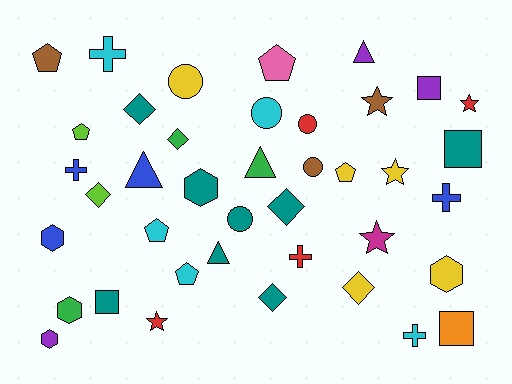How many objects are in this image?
There are 40 objects.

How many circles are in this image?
There are 5 circles.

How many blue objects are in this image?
There are 4 blue objects.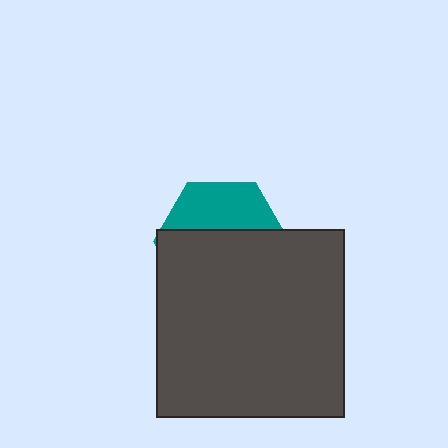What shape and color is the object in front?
The object in front is a dark gray square.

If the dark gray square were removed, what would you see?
You would see the complete teal hexagon.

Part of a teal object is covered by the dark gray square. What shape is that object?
It is a hexagon.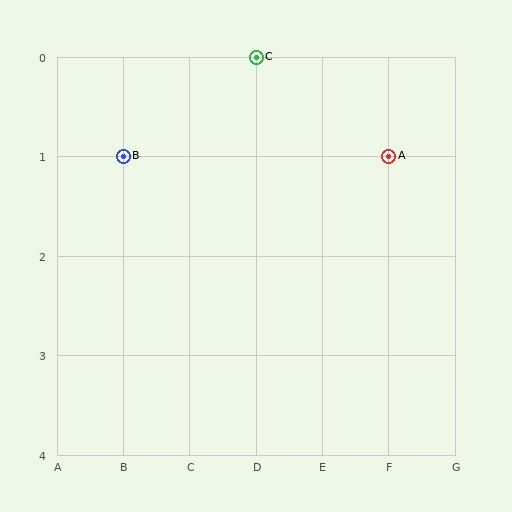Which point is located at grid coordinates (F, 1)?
Point A is at (F, 1).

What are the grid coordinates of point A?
Point A is at grid coordinates (F, 1).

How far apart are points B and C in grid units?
Points B and C are 2 columns and 1 row apart (about 2.2 grid units diagonally).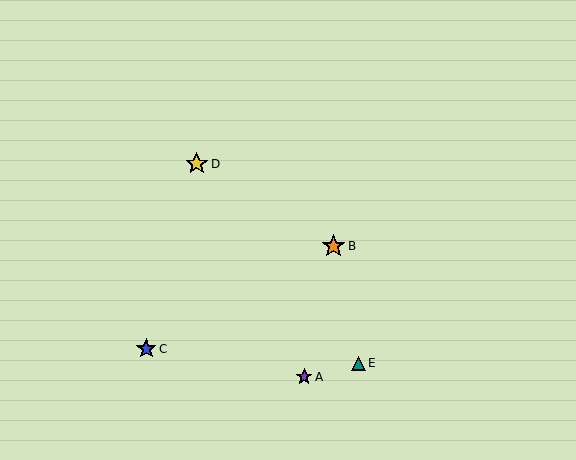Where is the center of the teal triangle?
The center of the teal triangle is at (358, 363).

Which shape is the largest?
The orange star (labeled B) is the largest.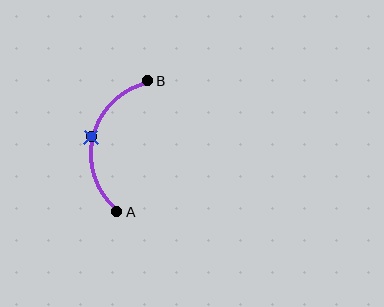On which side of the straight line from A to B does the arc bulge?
The arc bulges to the left of the straight line connecting A and B.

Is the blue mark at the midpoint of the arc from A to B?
Yes. The blue mark lies on the arc at equal arc-length from both A and B — it is the arc midpoint.